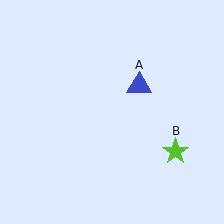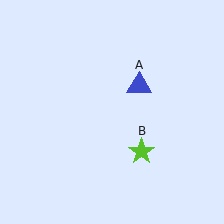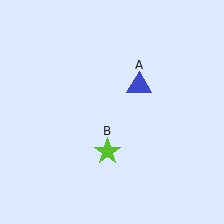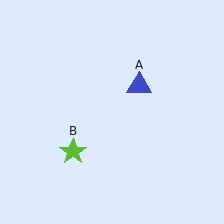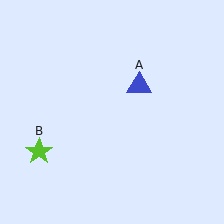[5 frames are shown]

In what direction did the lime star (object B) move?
The lime star (object B) moved left.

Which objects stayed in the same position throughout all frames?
Blue triangle (object A) remained stationary.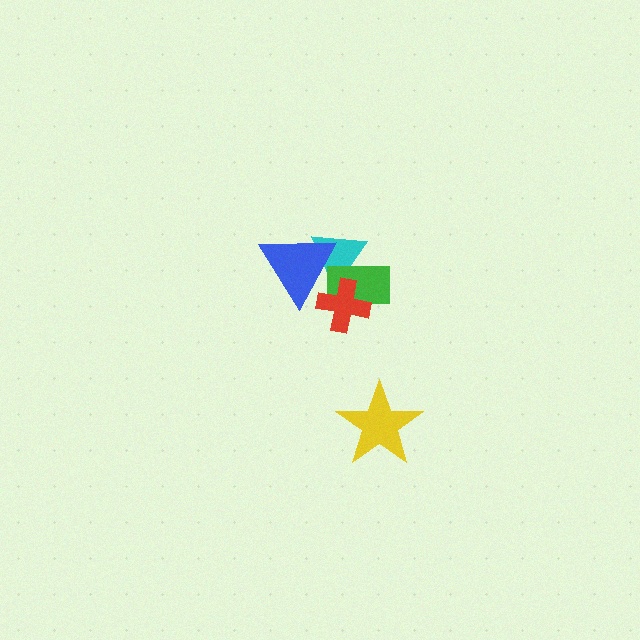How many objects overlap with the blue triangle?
3 objects overlap with the blue triangle.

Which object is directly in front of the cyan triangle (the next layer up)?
The green rectangle is directly in front of the cyan triangle.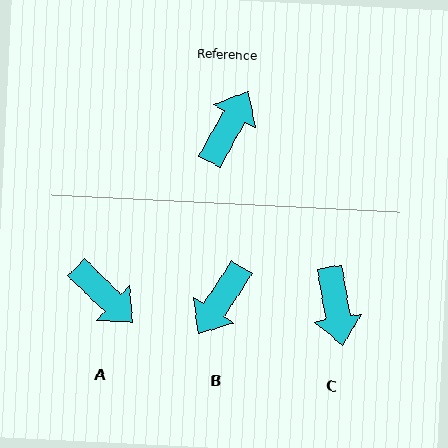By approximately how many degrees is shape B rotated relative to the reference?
Approximately 175 degrees counter-clockwise.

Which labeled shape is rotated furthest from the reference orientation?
B, about 175 degrees away.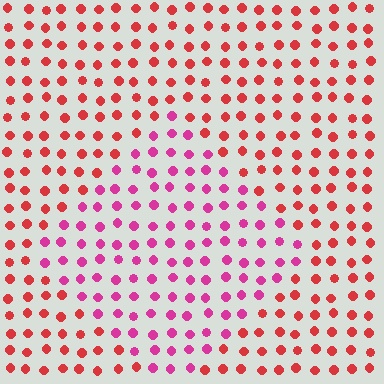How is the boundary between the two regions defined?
The boundary is defined purely by a slight shift in hue (about 36 degrees). Spacing, size, and orientation are identical on both sides.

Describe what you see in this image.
The image is filled with small red elements in a uniform arrangement. A diamond-shaped region is visible where the elements are tinted to a slightly different hue, forming a subtle color boundary.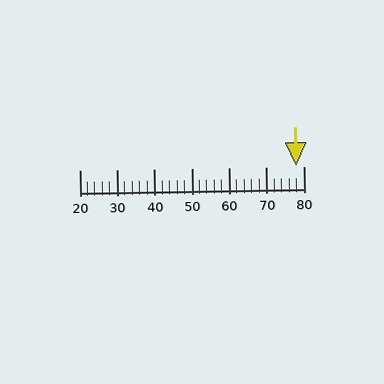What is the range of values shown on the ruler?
The ruler shows values from 20 to 80.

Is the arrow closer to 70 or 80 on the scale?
The arrow is closer to 80.